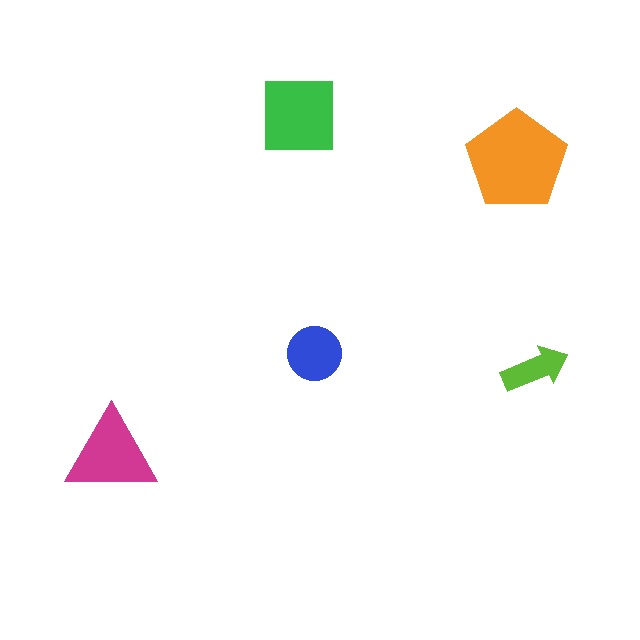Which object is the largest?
The orange pentagon.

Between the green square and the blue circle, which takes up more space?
The green square.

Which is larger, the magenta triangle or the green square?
The green square.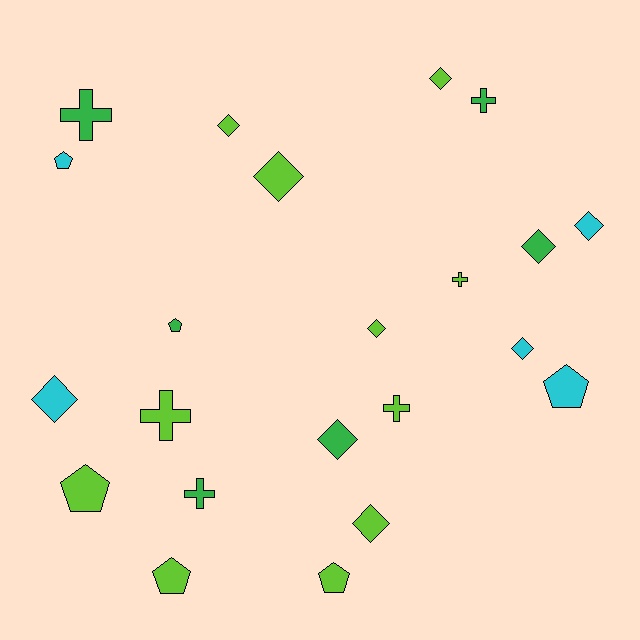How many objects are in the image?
There are 22 objects.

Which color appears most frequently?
Lime, with 11 objects.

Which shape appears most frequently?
Diamond, with 10 objects.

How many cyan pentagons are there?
There are 2 cyan pentagons.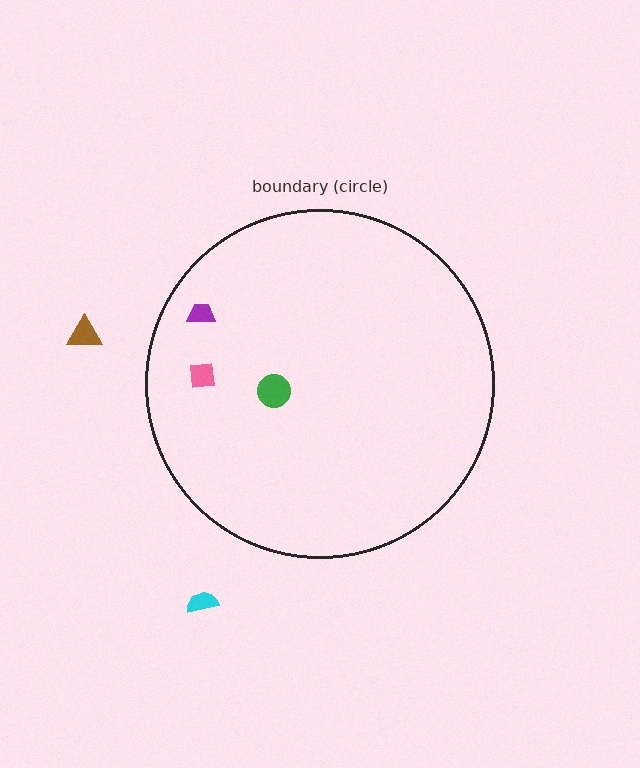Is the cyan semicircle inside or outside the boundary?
Outside.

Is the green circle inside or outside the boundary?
Inside.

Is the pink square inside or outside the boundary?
Inside.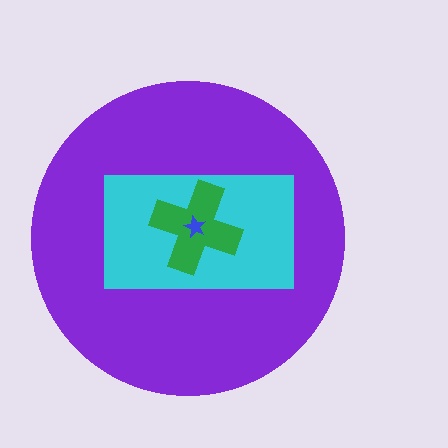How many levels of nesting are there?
4.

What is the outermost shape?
The purple circle.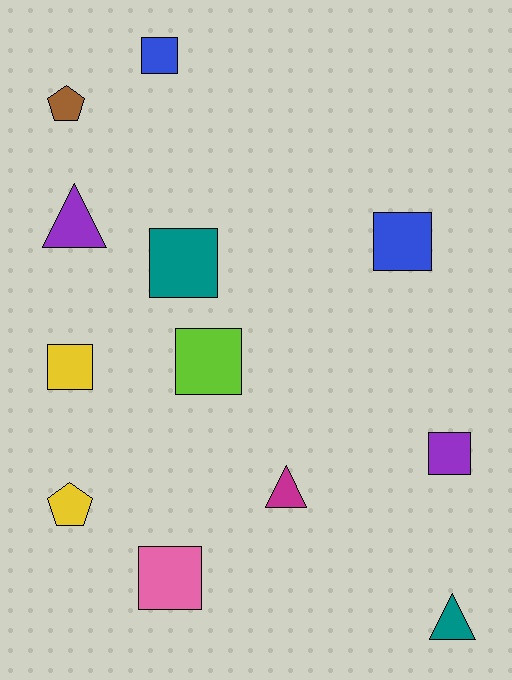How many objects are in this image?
There are 12 objects.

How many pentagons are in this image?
There are 2 pentagons.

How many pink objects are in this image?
There is 1 pink object.